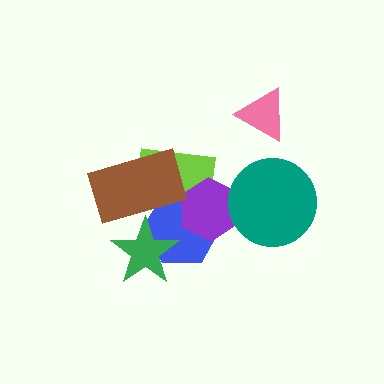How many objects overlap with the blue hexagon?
4 objects overlap with the blue hexagon.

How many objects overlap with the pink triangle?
0 objects overlap with the pink triangle.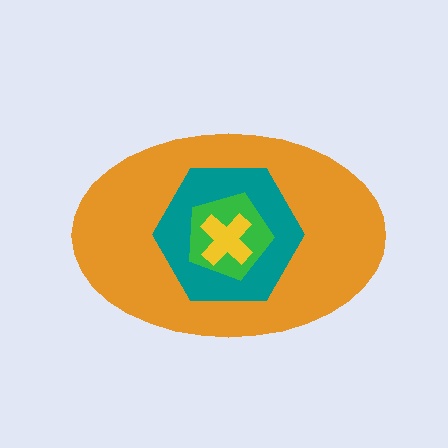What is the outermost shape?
The orange ellipse.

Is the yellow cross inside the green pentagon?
Yes.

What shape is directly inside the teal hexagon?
The green pentagon.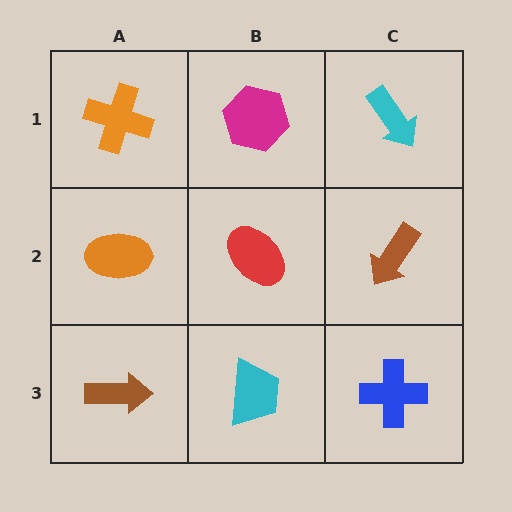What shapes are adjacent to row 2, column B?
A magenta hexagon (row 1, column B), a cyan trapezoid (row 3, column B), an orange ellipse (row 2, column A), a brown arrow (row 2, column C).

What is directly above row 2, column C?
A cyan arrow.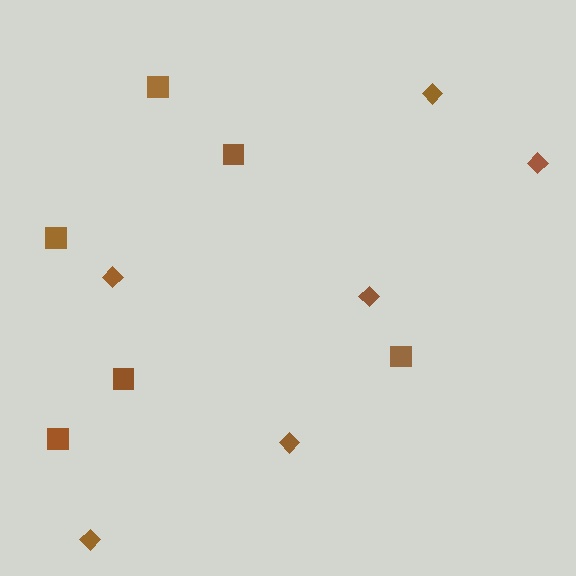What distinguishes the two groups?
There are 2 groups: one group of diamonds (6) and one group of squares (6).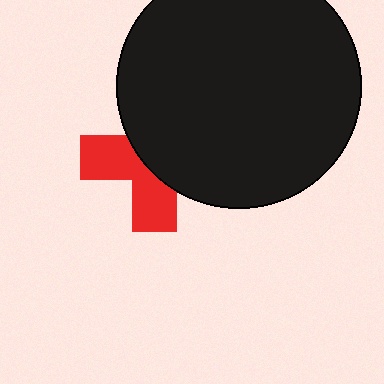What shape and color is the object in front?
The object in front is a black circle.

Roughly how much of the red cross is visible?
A small part of it is visible (roughly 43%).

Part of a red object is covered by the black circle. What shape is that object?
It is a cross.